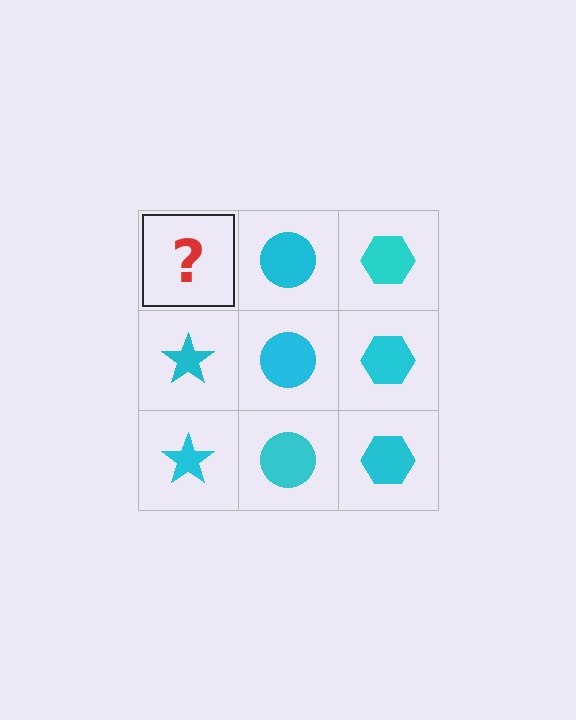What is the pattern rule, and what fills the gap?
The rule is that each column has a consistent shape. The gap should be filled with a cyan star.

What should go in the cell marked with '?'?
The missing cell should contain a cyan star.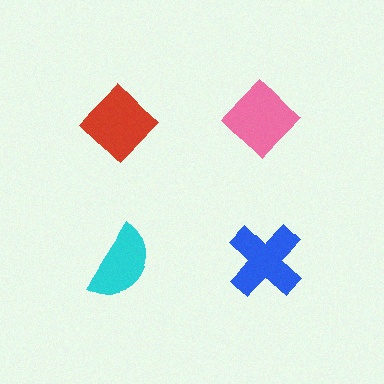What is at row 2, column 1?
A cyan semicircle.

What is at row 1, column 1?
A red diamond.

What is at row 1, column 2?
A pink diamond.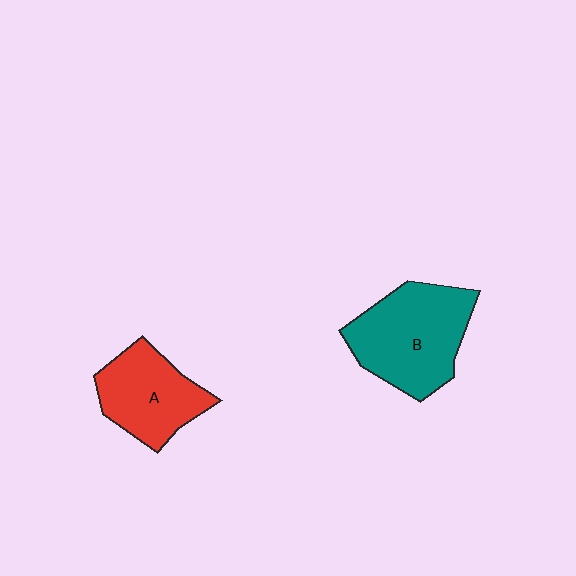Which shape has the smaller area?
Shape A (red).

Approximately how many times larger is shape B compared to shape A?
Approximately 1.4 times.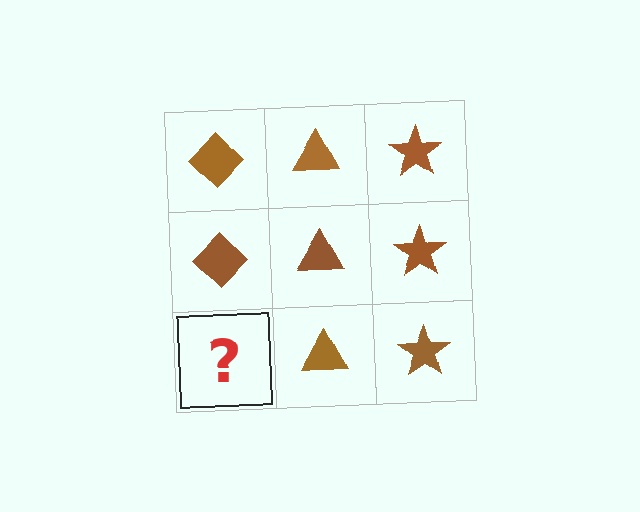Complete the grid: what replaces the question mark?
The question mark should be replaced with a brown diamond.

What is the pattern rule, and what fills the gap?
The rule is that each column has a consistent shape. The gap should be filled with a brown diamond.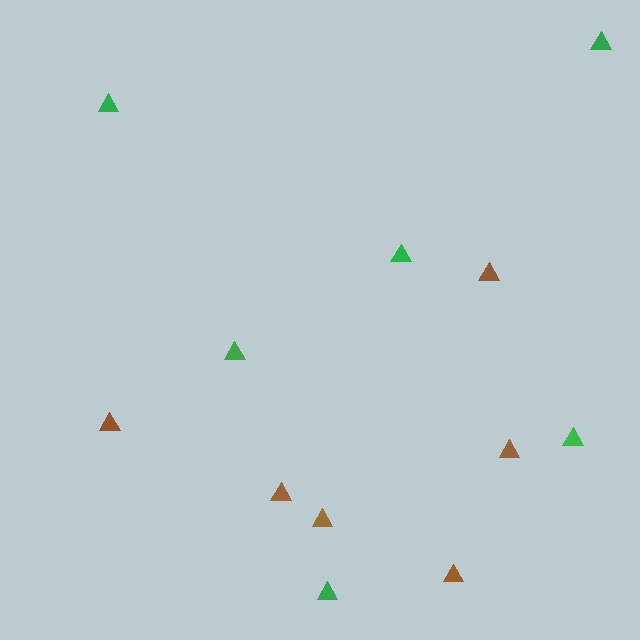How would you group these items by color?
There are 2 groups: one group of brown triangles (6) and one group of green triangles (6).